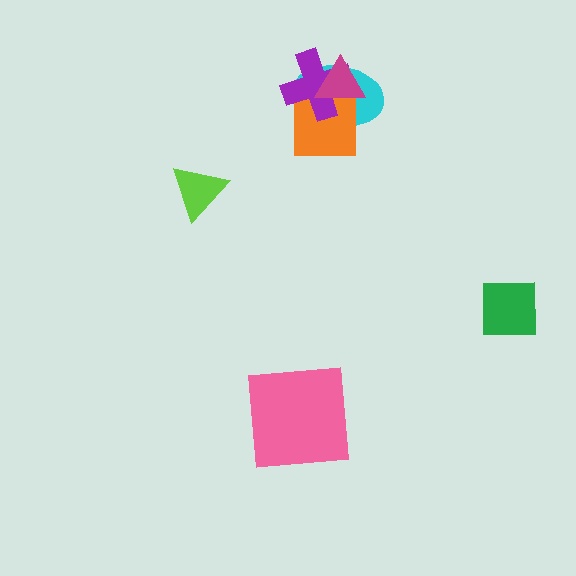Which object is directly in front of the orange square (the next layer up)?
The purple cross is directly in front of the orange square.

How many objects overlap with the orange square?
3 objects overlap with the orange square.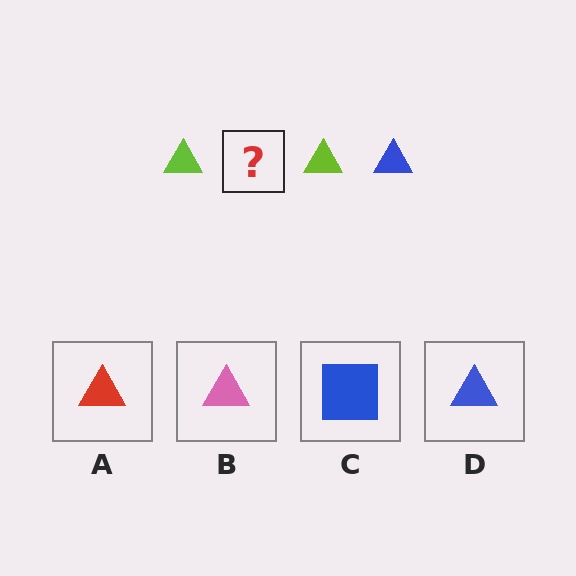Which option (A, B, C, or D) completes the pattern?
D.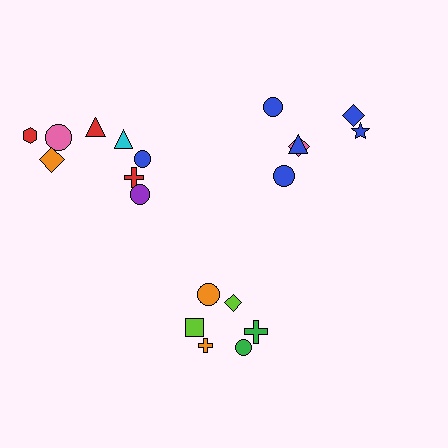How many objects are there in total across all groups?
There are 20 objects.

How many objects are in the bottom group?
There are 6 objects.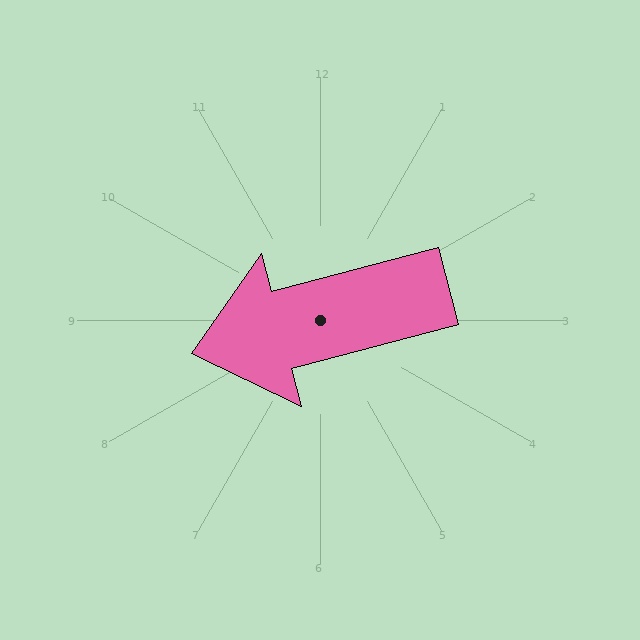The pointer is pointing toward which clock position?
Roughly 9 o'clock.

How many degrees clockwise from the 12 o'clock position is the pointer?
Approximately 255 degrees.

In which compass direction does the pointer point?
West.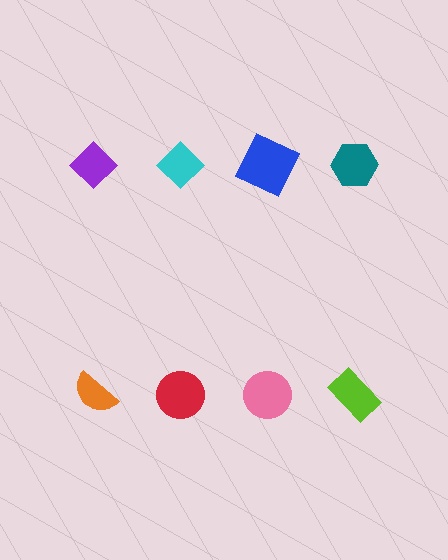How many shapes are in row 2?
4 shapes.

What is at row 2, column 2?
A red circle.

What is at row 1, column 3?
A blue square.